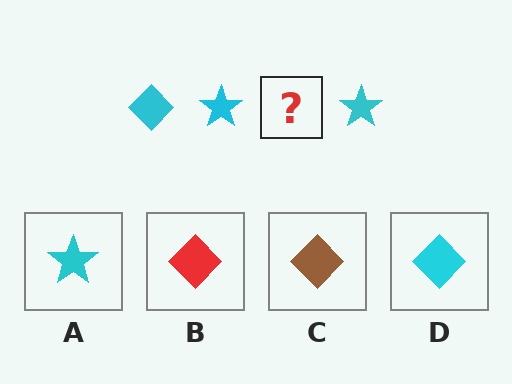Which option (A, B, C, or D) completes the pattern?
D.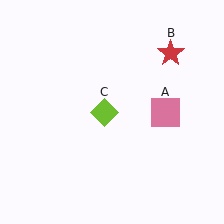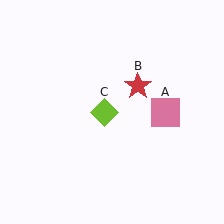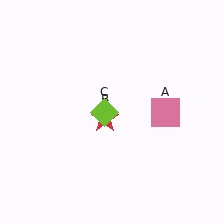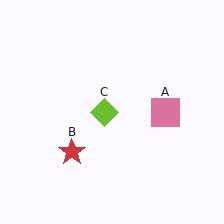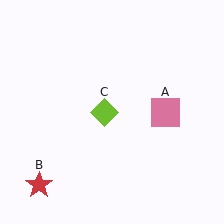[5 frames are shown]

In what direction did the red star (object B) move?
The red star (object B) moved down and to the left.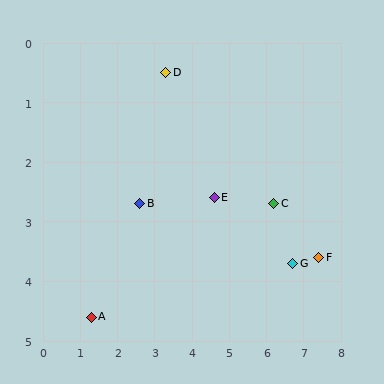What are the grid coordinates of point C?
Point C is at approximately (6.2, 2.7).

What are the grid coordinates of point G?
Point G is at approximately (6.7, 3.7).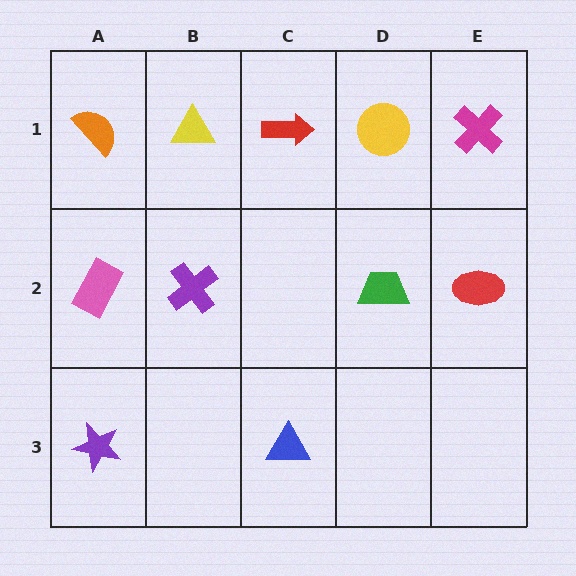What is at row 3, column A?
A purple star.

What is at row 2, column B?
A purple cross.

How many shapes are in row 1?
5 shapes.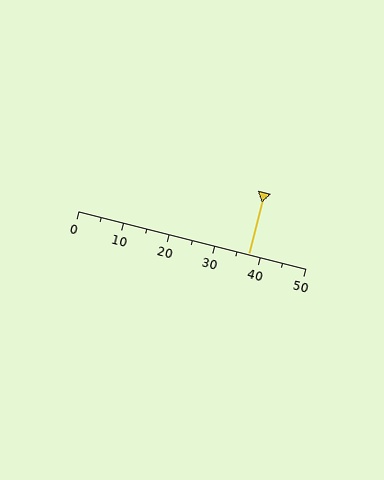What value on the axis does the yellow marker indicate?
The marker indicates approximately 37.5.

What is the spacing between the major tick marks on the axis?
The major ticks are spaced 10 apart.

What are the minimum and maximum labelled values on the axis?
The axis runs from 0 to 50.